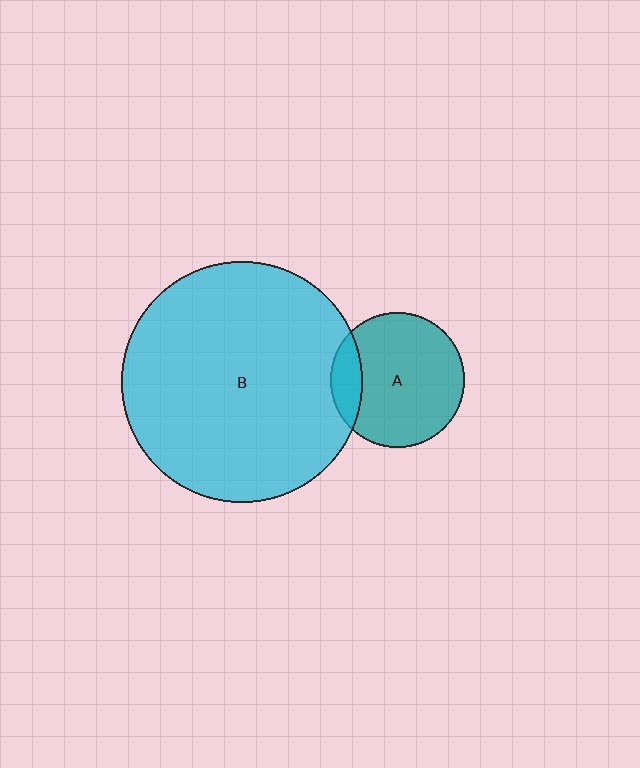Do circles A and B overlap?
Yes.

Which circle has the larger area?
Circle B (cyan).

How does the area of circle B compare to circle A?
Approximately 3.2 times.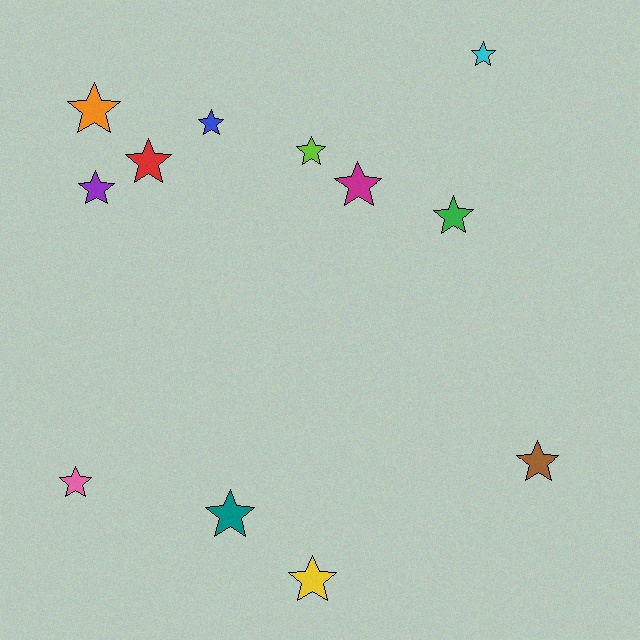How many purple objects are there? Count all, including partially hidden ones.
There is 1 purple object.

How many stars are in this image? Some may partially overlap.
There are 12 stars.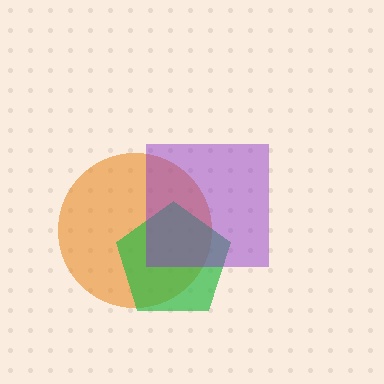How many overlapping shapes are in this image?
There are 3 overlapping shapes in the image.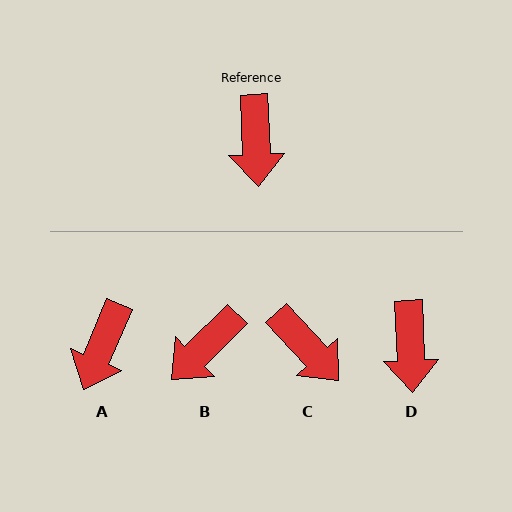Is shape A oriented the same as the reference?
No, it is off by about 25 degrees.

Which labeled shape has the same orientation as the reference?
D.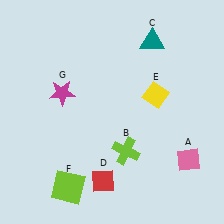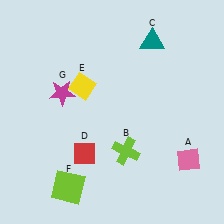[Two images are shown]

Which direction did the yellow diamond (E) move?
The yellow diamond (E) moved left.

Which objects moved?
The objects that moved are: the red diamond (D), the yellow diamond (E).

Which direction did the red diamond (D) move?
The red diamond (D) moved up.